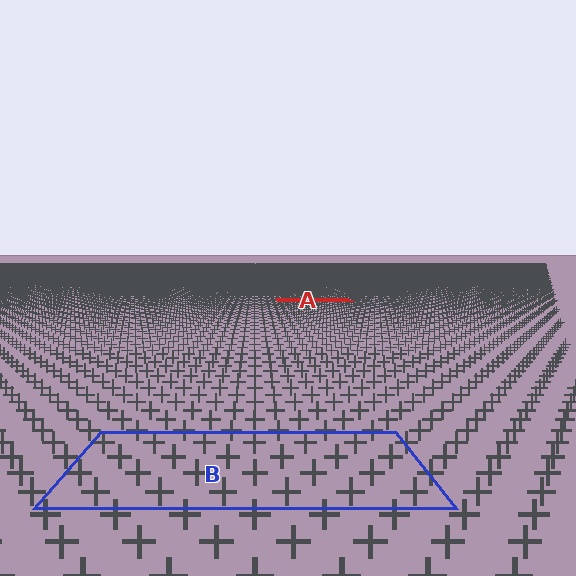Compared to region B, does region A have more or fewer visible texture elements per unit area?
Region A has more texture elements per unit area — they are packed more densely because it is farther away.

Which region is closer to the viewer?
Region B is closer. The texture elements there are larger and more spread out.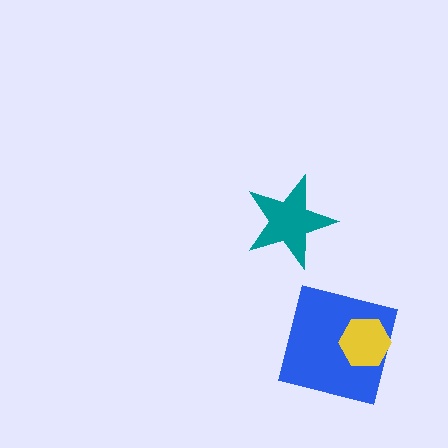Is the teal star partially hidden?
No, no other shape covers it.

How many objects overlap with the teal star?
0 objects overlap with the teal star.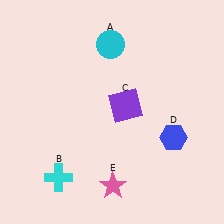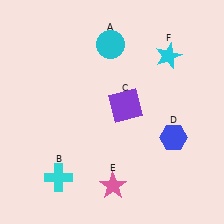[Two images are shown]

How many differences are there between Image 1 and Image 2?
There is 1 difference between the two images.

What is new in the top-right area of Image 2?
A cyan star (F) was added in the top-right area of Image 2.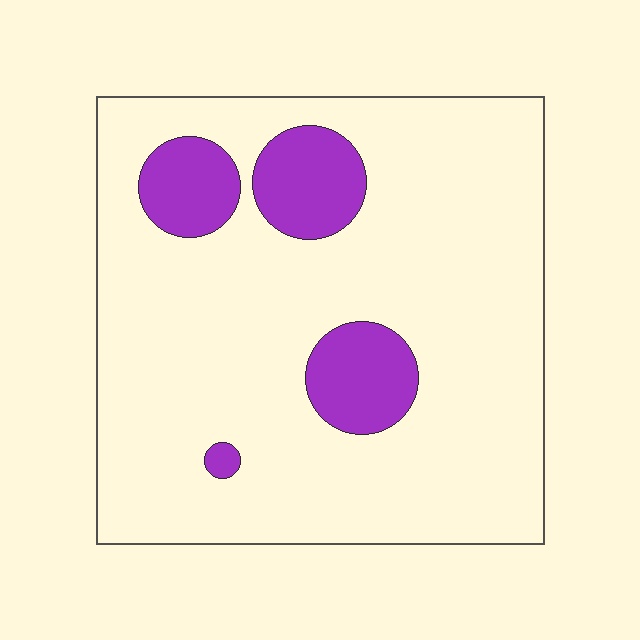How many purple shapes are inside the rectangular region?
4.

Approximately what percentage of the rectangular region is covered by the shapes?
Approximately 15%.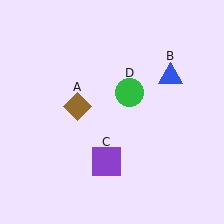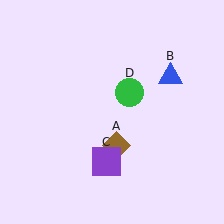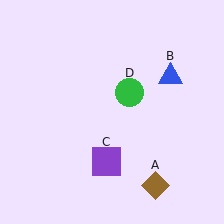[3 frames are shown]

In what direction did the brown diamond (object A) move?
The brown diamond (object A) moved down and to the right.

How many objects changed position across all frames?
1 object changed position: brown diamond (object A).